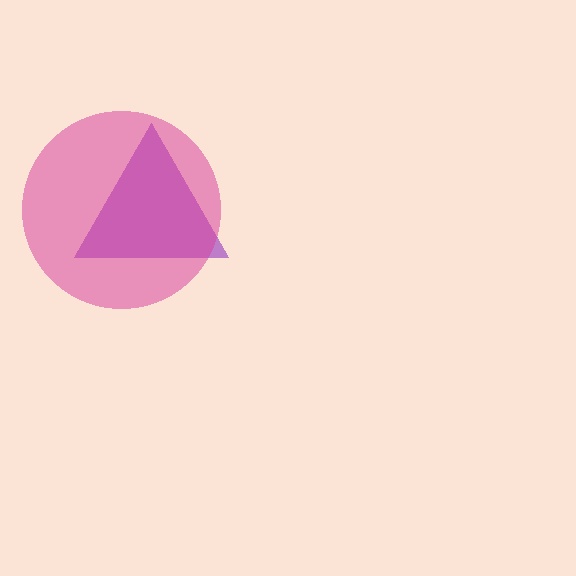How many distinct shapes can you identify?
There are 2 distinct shapes: a purple triangle, a magenta circle.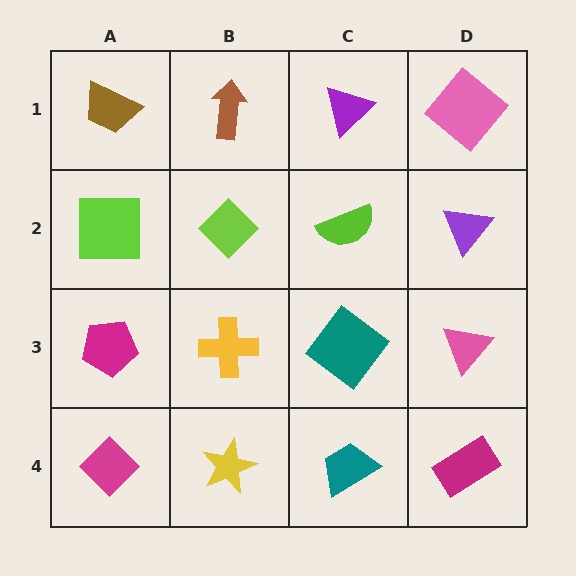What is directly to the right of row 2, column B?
A lime semicircle.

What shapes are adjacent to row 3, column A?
A lime square (row 2, column A), a magenta diamond (row 4, column A), a yellow cross (row 3, column B).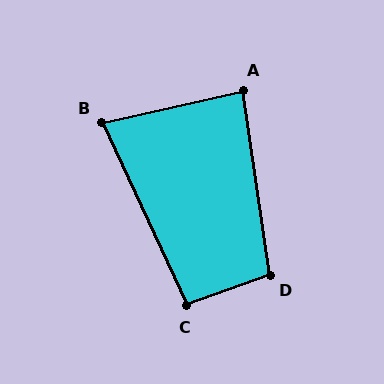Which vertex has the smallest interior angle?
B, at approximately 78 degrees.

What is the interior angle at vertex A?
Approximately 85 degrees (approximately right).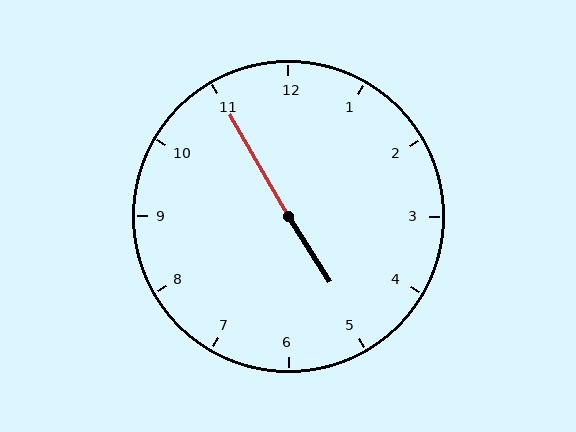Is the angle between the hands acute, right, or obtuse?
It is obtuse.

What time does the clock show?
4:55.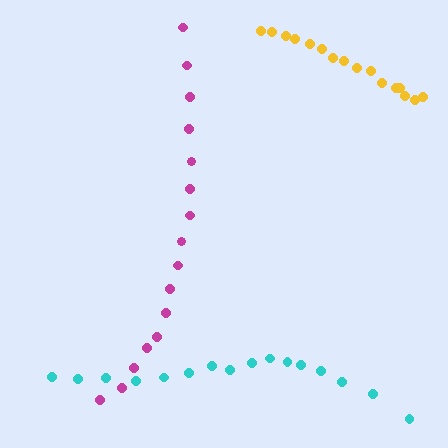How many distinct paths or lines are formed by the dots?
There are 3 distinct paths.